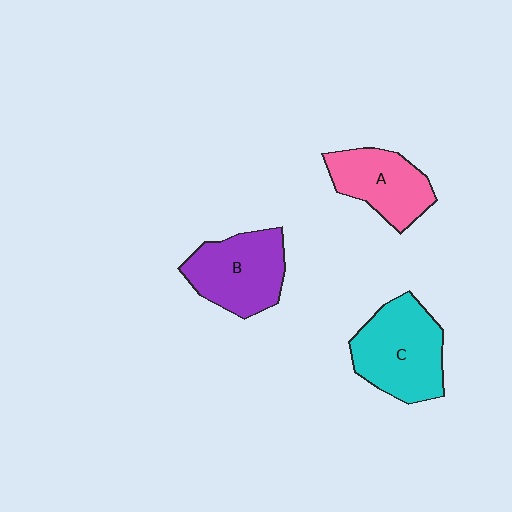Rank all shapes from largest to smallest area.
From largest to smallest: C (cyan), B (purple), A (pink).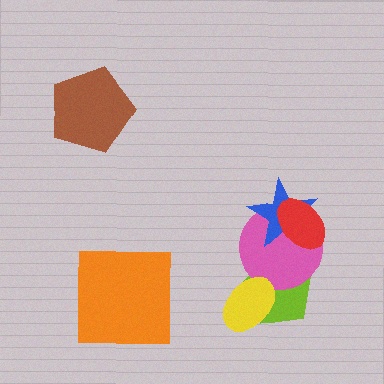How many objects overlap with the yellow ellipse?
2 objects overlap with the yellow ellipse.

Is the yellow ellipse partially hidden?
No, no other shape covers it.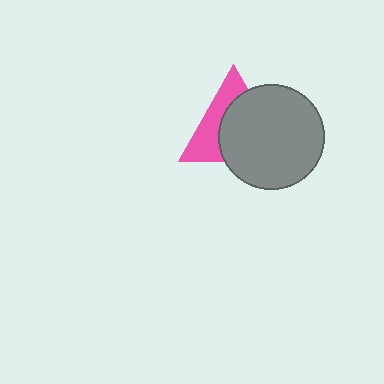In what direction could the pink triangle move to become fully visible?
The pink triangle could move toward the upper-left. That would shift it out from behind the gray circle entirely.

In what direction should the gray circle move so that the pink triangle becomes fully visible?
The gray circle should move toward the lower-right. That is the shortest direction to clear the overlap and leave the pink triangle fully visible.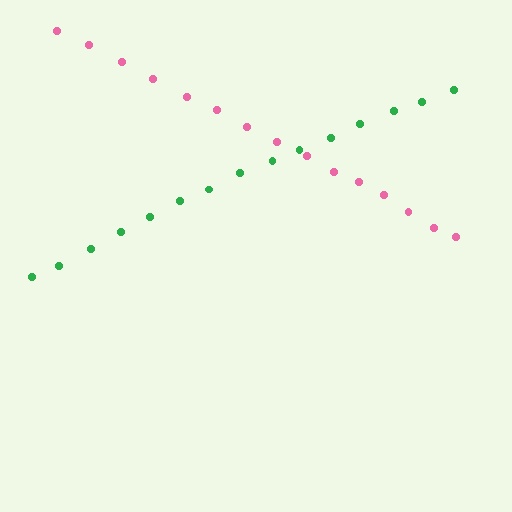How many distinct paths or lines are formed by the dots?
There are 2 distinct paths.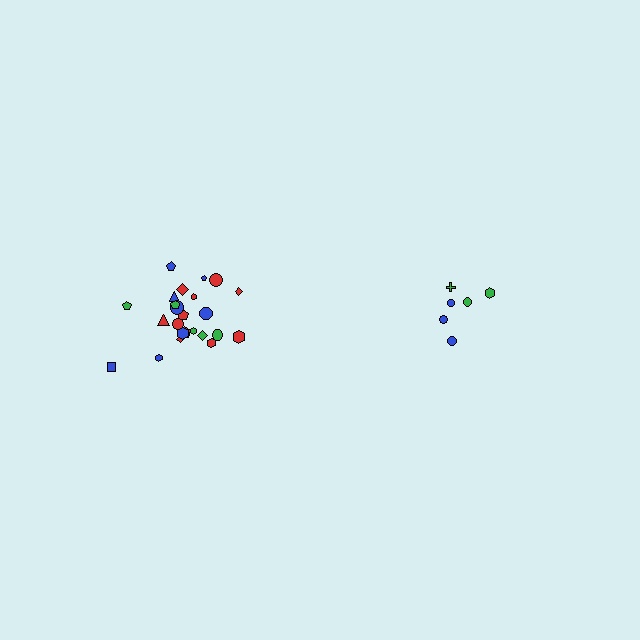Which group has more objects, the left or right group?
The left group.